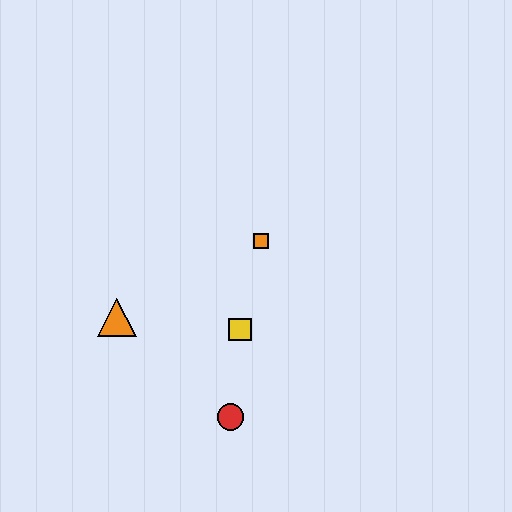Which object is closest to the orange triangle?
The yellow square is closest to the orange triangle.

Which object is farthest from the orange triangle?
The orange square is farthest from the orange triangle.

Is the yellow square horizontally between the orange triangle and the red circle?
No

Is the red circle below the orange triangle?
Yes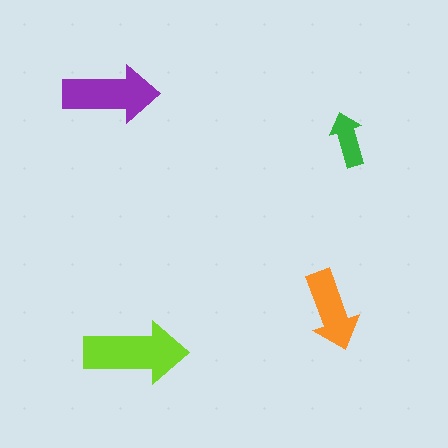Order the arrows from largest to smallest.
the lime one, the purple one, the orange one, the green one.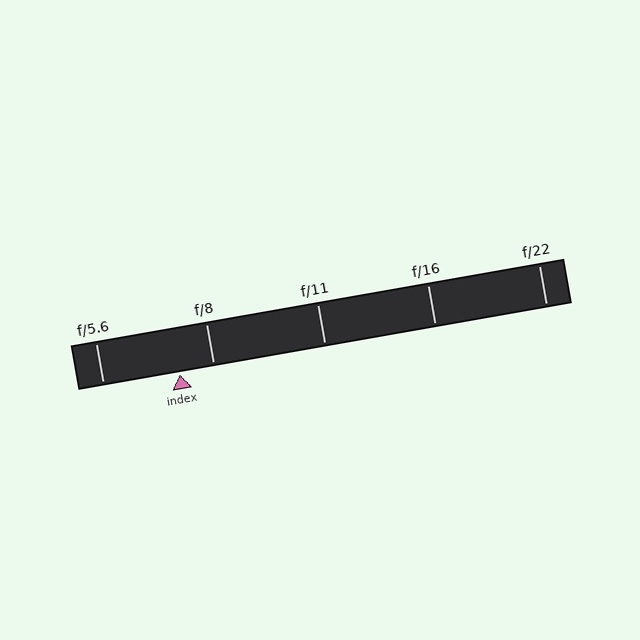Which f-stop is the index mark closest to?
The index mark is closest to f/8.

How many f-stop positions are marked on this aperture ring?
There are 5 f-stop positions marked.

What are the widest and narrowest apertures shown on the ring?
The widest aperture shown is f/5.6 and the narrowest is f/22.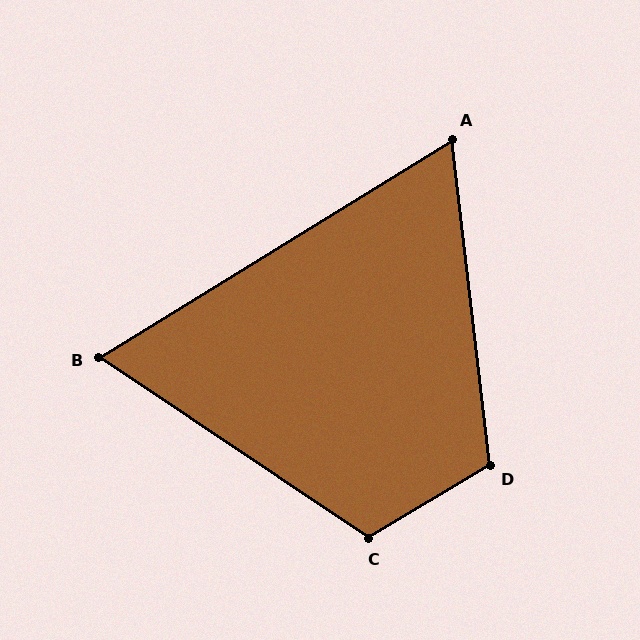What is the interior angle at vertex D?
Approximately 114 degrees (obtuse).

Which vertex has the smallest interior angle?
A, at approximately 65 degrees.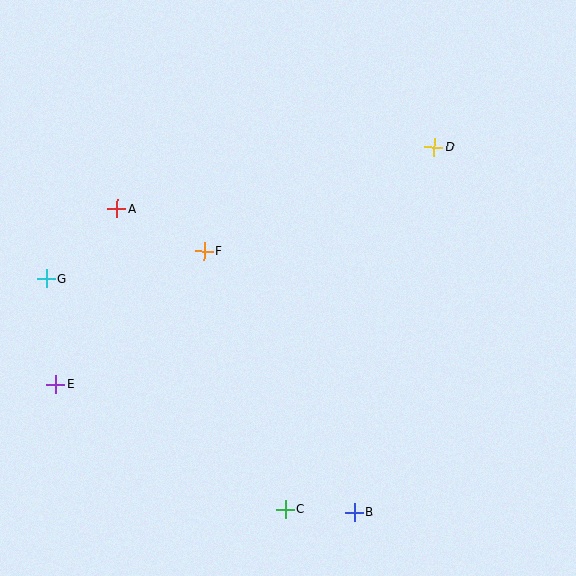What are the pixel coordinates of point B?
Point B is at (354, 513).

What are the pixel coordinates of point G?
Point G is at (46, 279).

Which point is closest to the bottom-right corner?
Point B is closest to the bottom-right corner.